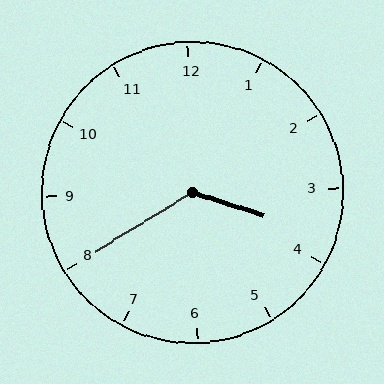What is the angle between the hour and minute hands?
Approximately 130 degrees.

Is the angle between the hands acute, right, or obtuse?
It is obtuse.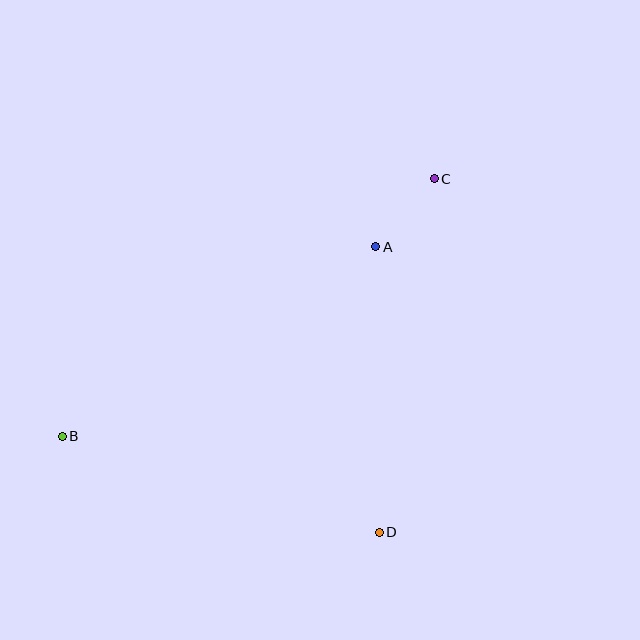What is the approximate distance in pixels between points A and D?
The distance between A and D is approximately 286 pixels.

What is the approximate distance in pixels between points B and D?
The distance between B and D is approximately 331 pixels.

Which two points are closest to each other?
Points A and C are closest to each other.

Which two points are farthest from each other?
Points B and C are farthest from each other.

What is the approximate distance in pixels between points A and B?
The distance between A and B is approximately 367 pixels.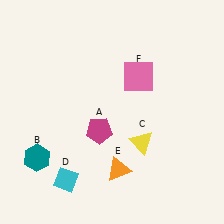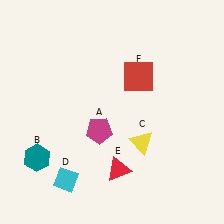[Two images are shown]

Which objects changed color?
E changed from orange to red. F changed from pink to red.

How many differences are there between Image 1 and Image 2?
There are 2 differences between the two images.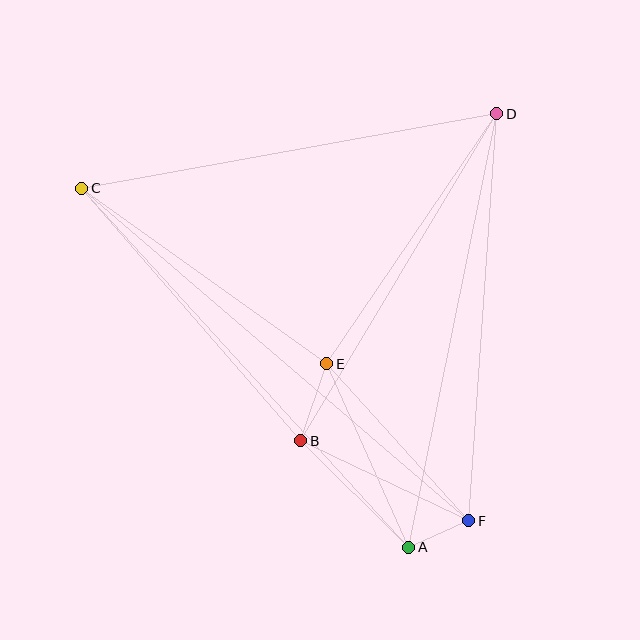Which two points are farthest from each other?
Points C and F are farthest from each other.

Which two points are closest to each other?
Points A and F are closest to each other.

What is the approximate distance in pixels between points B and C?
The distance between B and C is approximately 334 pixels.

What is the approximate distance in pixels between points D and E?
The distance between D and E is approximately 303 pixels.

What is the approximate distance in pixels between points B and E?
The distance between B and E is approximately 81 pixels.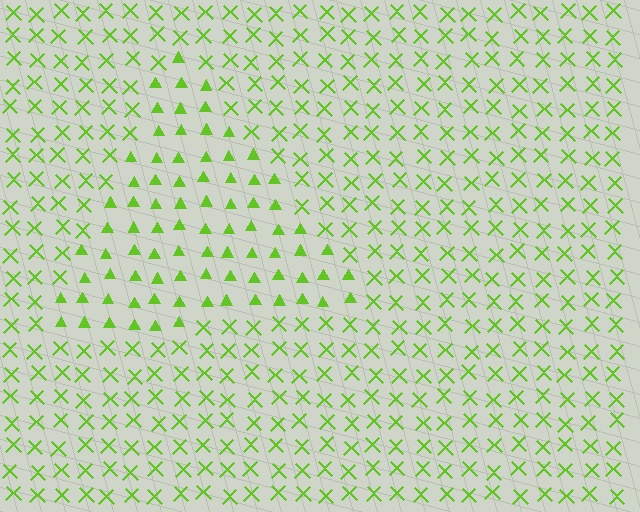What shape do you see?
I see a triangle.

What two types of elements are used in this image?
The image uses triangles inside the triangle region and X marks outside it.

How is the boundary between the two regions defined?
The boundary is defined by a change in element shape: triangles inside vs. X marks outside. All elements share the same color and spacing.